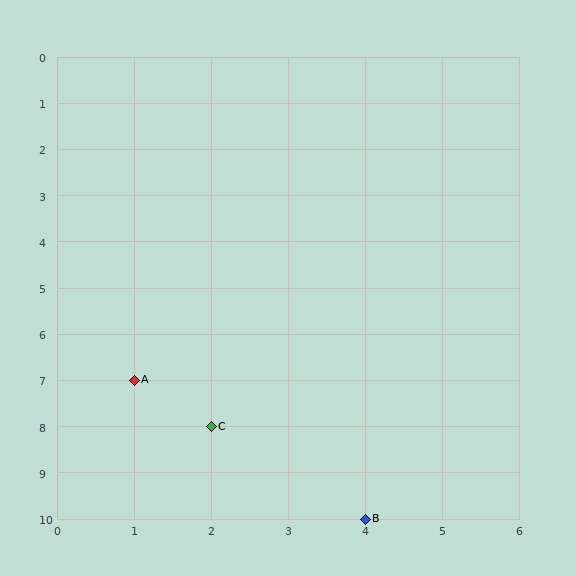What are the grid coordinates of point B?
Point B is at grid coordinates (4, 10).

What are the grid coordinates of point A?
Point A is at grid coordinates (1, 7).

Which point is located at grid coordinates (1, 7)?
Point A is at (1, 7).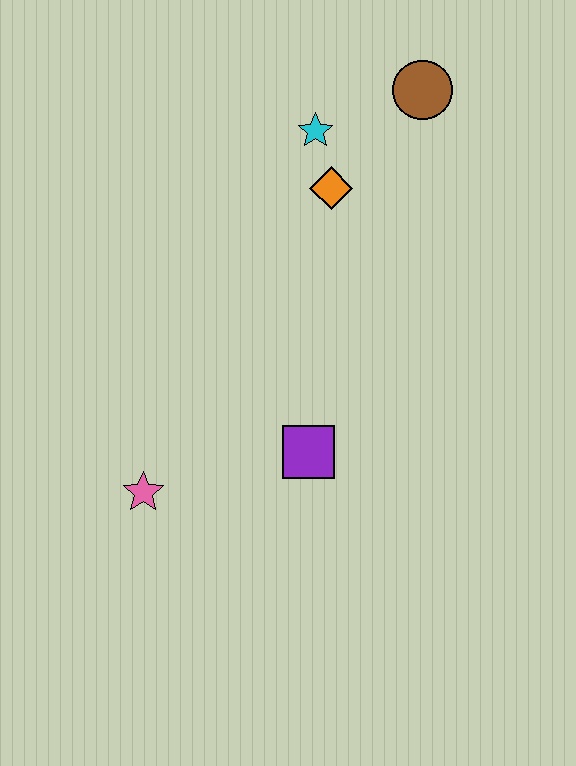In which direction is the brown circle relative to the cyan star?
The brown circle is to the right of the cyan star.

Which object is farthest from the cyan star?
The pink star is farthest from the cyan star.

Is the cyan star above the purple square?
Yes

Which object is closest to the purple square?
The pink star is closest to the purple square.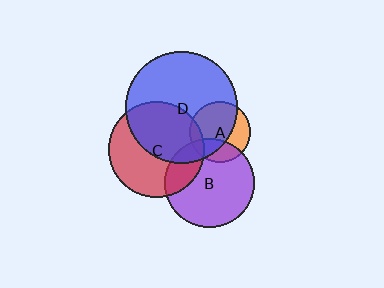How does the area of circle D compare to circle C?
Approximately 1.4 times.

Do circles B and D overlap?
Yes.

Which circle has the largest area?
Circle D (blue).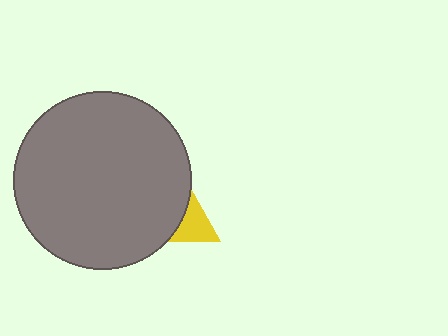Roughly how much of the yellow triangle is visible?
A small part of it is visible (roughly 32%).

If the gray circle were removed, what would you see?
You would see the complete yellow triangle.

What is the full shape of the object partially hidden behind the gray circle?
The partially hidden object is a yellow triangle.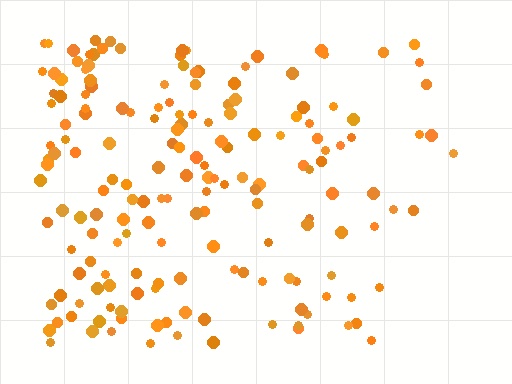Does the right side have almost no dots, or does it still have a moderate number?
Still a moderate number, just noticeably fewer than the left.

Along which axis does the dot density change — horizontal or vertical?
Horizontal.